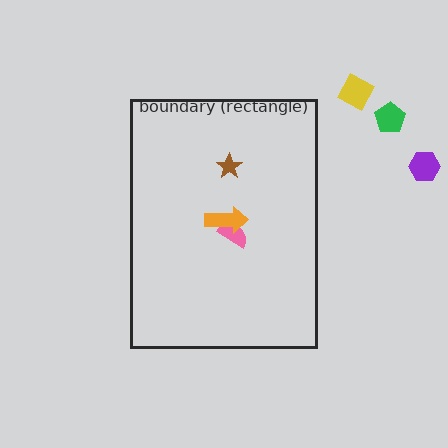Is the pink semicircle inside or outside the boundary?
Inside.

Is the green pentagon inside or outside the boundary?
Outside.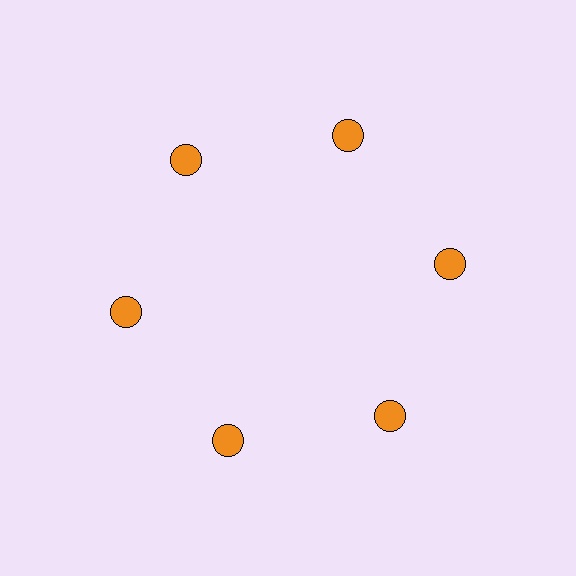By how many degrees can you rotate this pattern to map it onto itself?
The pattern maps onto itself every 60 degrees of rotation.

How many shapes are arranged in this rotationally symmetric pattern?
There are 6 shapes, arranged in 6 groups of 1.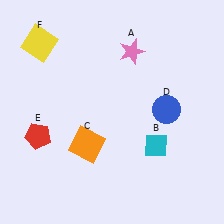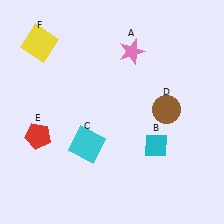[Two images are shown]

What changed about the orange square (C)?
In Image 1, C is orange. In Image 2, it changed to cyan.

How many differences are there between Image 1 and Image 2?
There are 2 differences between the two images.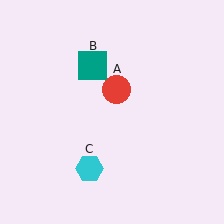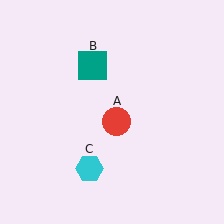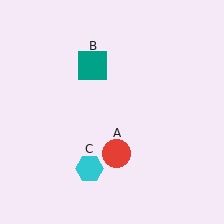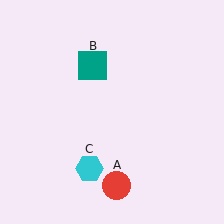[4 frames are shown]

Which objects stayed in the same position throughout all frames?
Teal square (object B) and cyan hexagon (object C) remained stationary.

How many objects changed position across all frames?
1 object changed position: red circle (object A).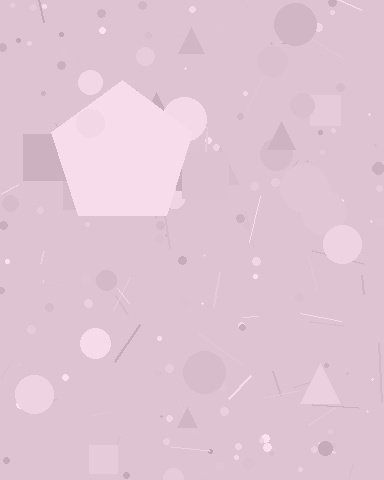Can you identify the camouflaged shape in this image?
The camouflaged shape is a pentagon.